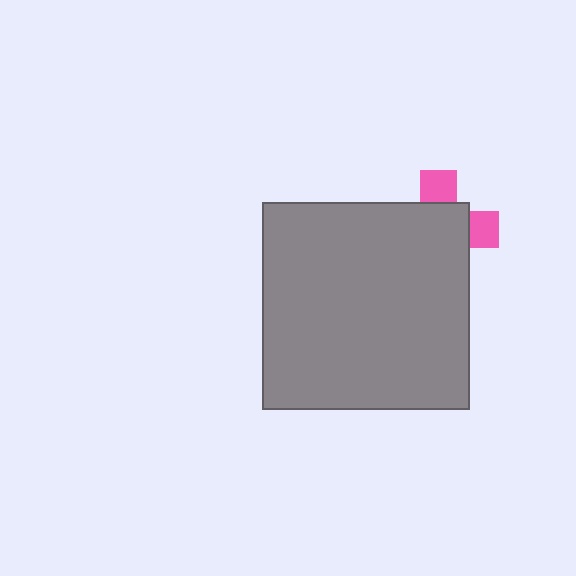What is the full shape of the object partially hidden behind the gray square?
The partially hidden object is a pink cross.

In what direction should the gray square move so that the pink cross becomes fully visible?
The gray square should move toward the lower-left. That is the shortest direction to clear the overlap and leave the pink cross fully visible.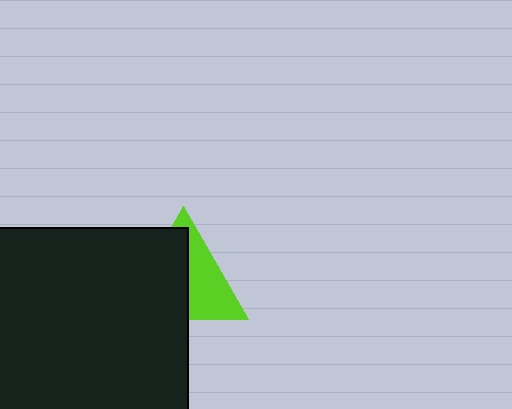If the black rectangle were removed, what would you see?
You would see the complete lime triangle.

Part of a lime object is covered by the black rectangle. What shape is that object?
It is a triangle.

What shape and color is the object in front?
The object in front is a black rectangle.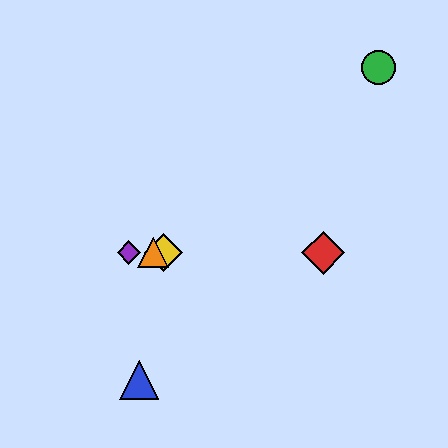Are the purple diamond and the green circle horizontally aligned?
No, the purple diamond is at y≈253 and the green circle is at y≈68.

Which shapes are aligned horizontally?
The red diamond, the yellow diamond, the purple diamond, the orange triangle are aligned horizontally.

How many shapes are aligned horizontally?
4 shapes (the red diamond, the yellow diamond, the purple diamond, the orange triangle) are aligned horizontally.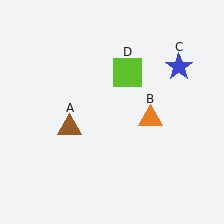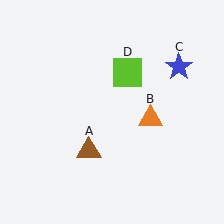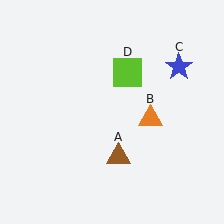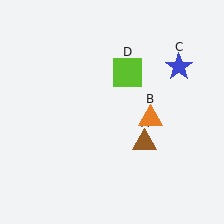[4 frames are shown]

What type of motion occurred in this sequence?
The brown triangle (object A) rotated counterclockwise around the center of the scene.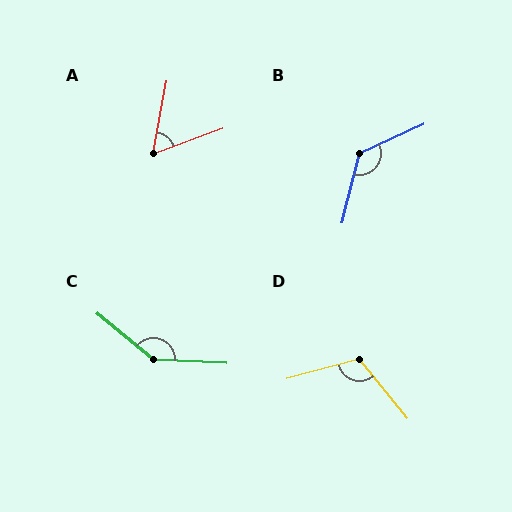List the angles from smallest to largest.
A (59°), D (114°), B (129°), C (143°).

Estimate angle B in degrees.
Approximately 129 degrees.